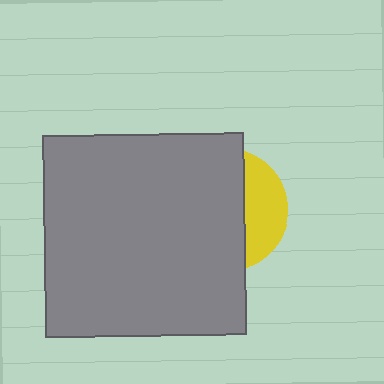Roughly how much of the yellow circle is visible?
A small part of it is visible (roughly 31%).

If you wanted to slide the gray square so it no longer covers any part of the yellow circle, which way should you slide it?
Slide it left — that is the most direct way to separate the two shapes.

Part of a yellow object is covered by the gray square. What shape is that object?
It is a circle.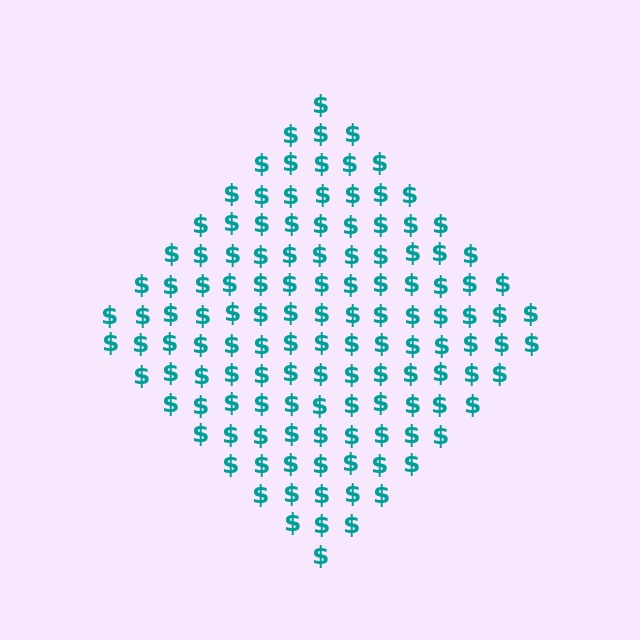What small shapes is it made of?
It is made of small dollar signs.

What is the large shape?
The large shape is a diamond.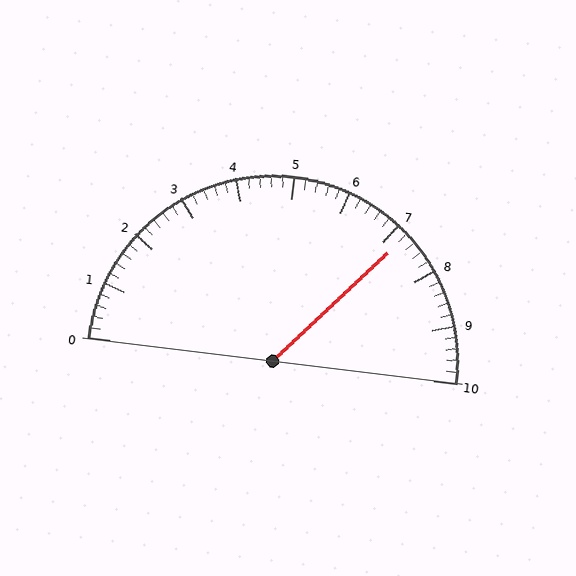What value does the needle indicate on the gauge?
The needle indicates approximately 7.2.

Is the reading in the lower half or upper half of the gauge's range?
The reading is in the upper half of the range (0 to 10).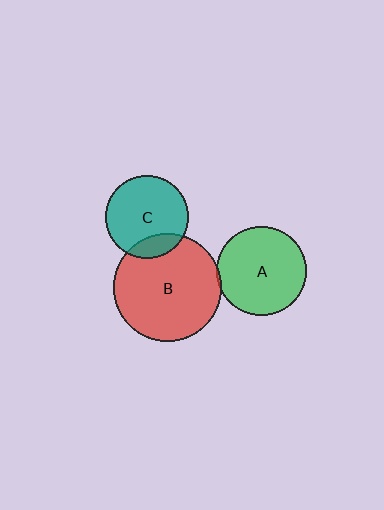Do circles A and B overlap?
Yes.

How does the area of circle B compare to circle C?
Approximately 1.7 times.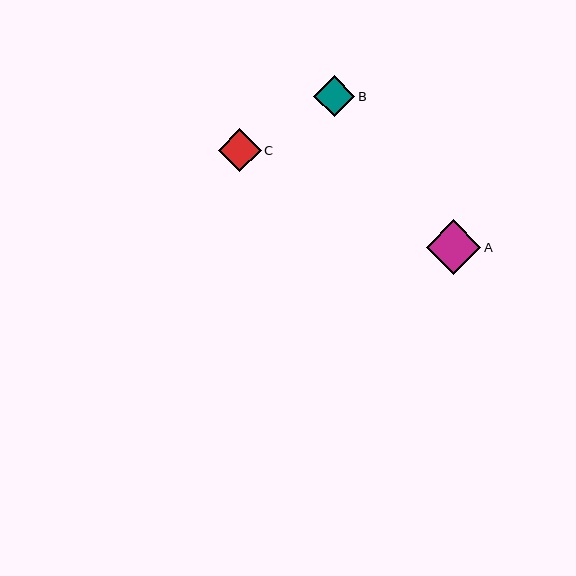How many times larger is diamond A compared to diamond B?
Diamond A is approximately 1.3 times the size of diamond B.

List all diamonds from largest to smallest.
From largest to smallest: A, C, B.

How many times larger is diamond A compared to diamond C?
Diamond A is approximately 1.3 times the size of diamond C.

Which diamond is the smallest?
Diamond B is the smallest with a size of approximately 41 pixels.